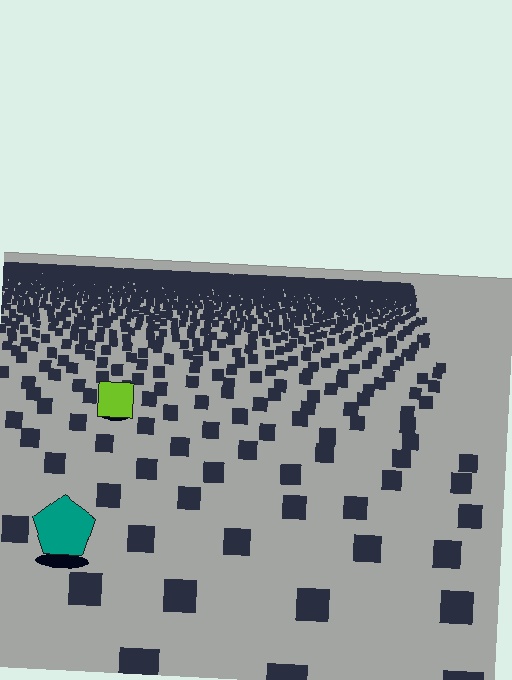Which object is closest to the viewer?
The teal pentagon is closest. The texture marks near it are larger and more spread out.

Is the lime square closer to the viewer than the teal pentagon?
No. The teal pentagon is closer — you can tell from the texture gradient: the ground texture is coarser near it.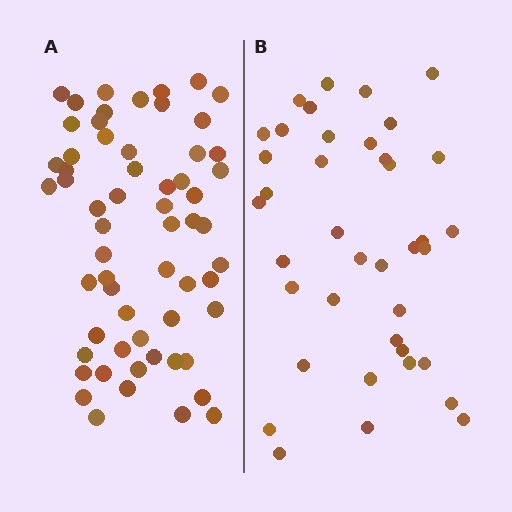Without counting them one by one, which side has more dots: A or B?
Region A (the left region) has more dots.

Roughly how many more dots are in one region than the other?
Region A has approximately 20 more dots than region B.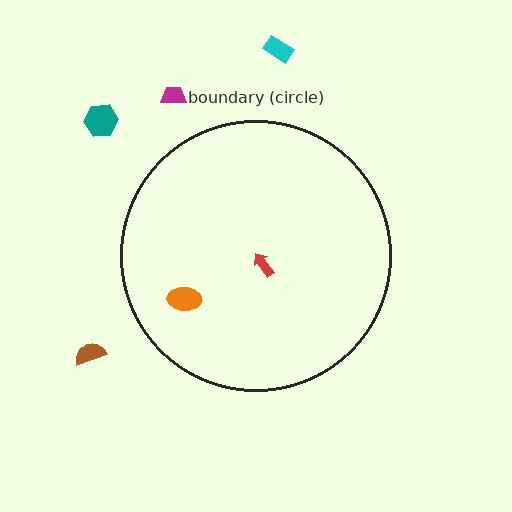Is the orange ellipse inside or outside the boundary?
Inside.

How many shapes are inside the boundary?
2 inside, 4 outside.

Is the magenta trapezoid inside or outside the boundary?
Outside.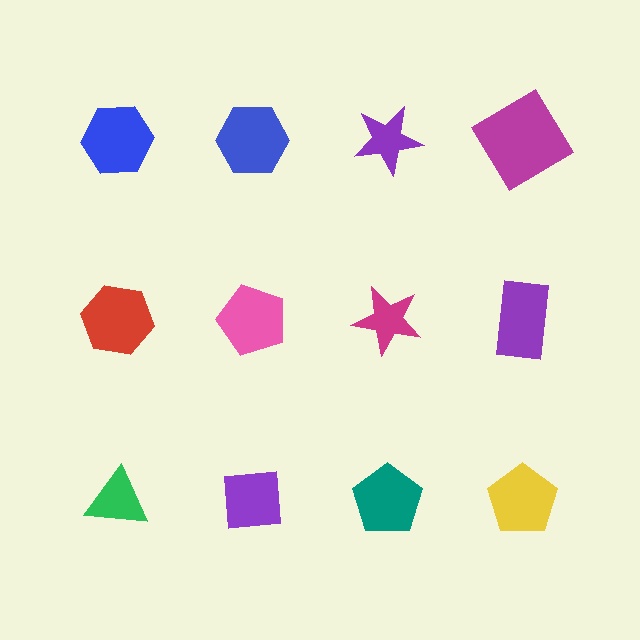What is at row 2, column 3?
A magenta star.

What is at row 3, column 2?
A purple square.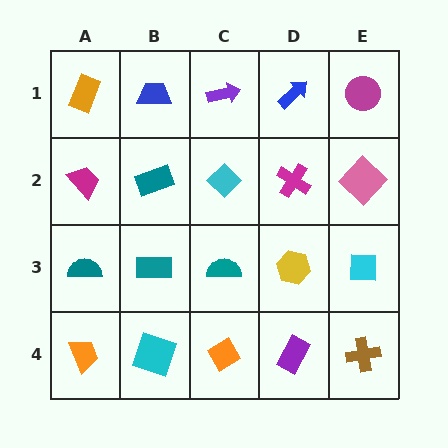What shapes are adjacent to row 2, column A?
An orange rectangle (row 1, column A), a teal semicircle (row 3, column A), a teal rectangle (row 2, column B).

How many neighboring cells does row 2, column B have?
4.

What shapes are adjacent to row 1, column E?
A pink diamond (row 2, column E), a blue arrow (row 1, column D).